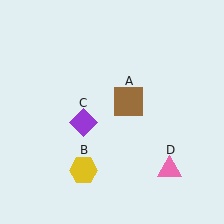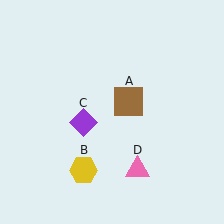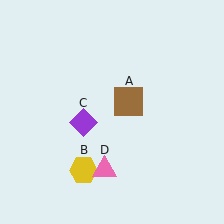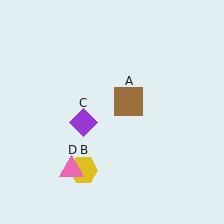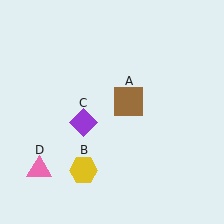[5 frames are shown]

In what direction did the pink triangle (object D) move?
The pink triangle (object D) moved left.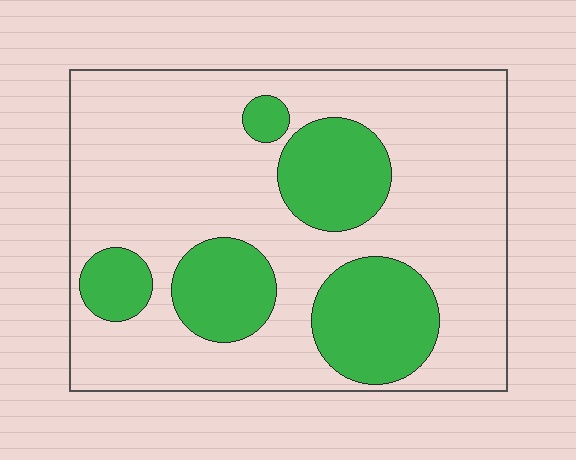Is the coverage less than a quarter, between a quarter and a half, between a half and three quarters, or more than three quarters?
Between a quarter and a half.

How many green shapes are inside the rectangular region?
5.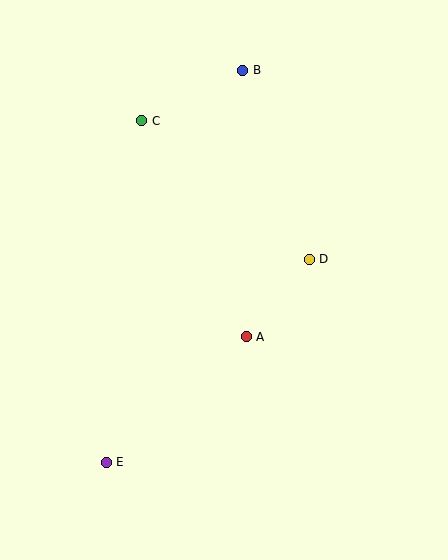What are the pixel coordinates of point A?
Point A is at (246, 337).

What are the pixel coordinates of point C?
Point C is at (142, 121).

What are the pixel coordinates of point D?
Point D is at (309, 259).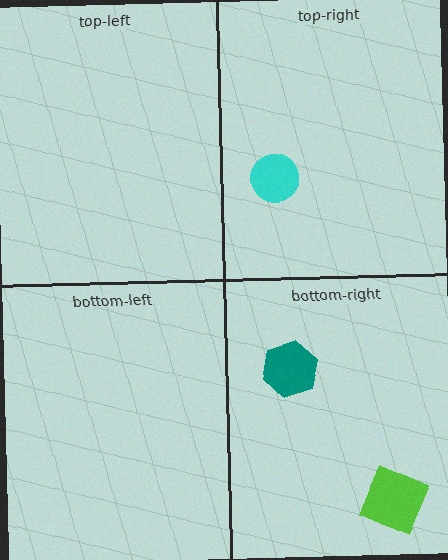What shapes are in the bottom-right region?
The teal hexagon, the lime diamond.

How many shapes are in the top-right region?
1.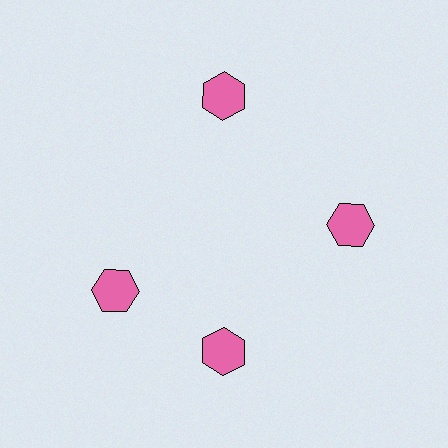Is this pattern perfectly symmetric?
No. The 4 pink hexagons are arranged in a ring, but one element near the 9 o'clock position is rotated out of alignment along the ring, breaking the 4-fold rotational symmetry.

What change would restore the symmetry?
The symmetry would be restored by rotating it back into even spacing with its neighbors so that all 4 hexagons sit at equal angles and equal distance from the center.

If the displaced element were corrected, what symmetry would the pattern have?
It would have 4-fold rotational symmetry — the pattern would map onto itself every 90 degrees.